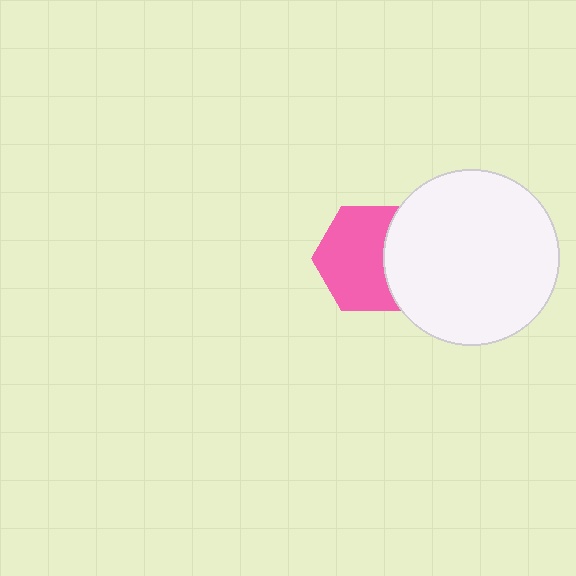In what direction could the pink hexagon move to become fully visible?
The pink hexagon could move left. That would shift it out from behind the white circle entirely.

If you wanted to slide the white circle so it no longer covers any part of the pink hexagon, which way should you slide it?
Slide it right — that is the most direct way to separate the two shapes.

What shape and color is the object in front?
The object in front is a white circle.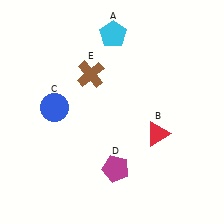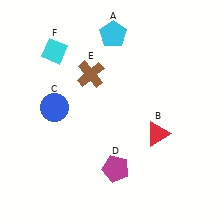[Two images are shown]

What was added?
A cyan diamond (F) was added in Image 2.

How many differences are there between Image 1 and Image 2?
There is 1 difference between the two images.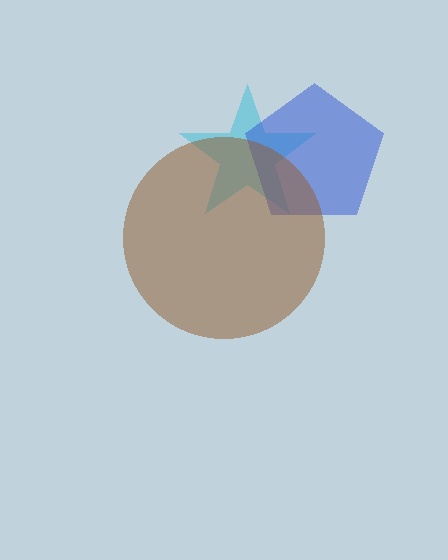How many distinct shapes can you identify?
There are 3 distinct shapes: a cyan star, a blue pentagon, a brown circle.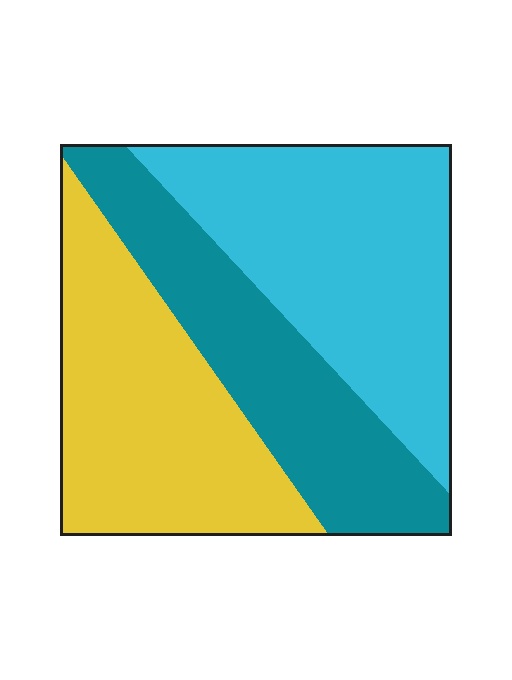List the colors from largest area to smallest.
From largest to smallest: cyan, yellow, teal.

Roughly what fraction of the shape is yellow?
Yellow covers about 35% of the shape.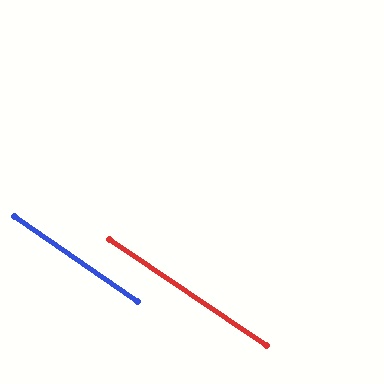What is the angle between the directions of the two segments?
Approximately 0 degrees.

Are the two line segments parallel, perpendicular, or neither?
Parallel — their directions differ by only 0.4°.